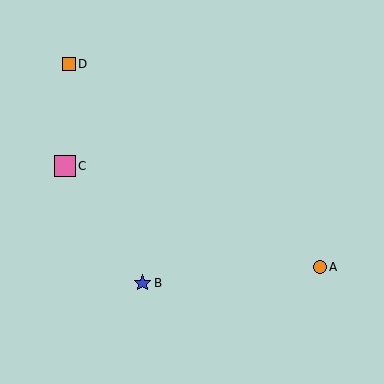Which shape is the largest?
The pink square (labeled C) is the largest.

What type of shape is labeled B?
Shape B is a blue star.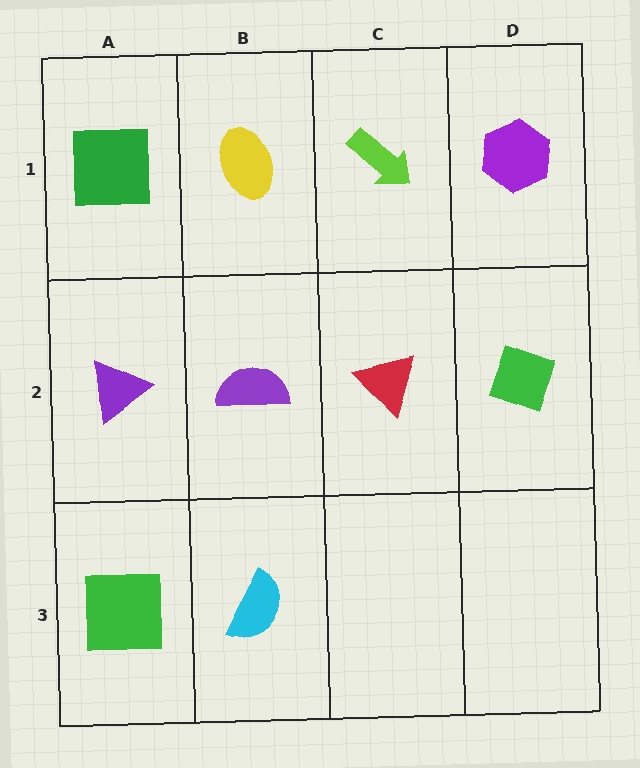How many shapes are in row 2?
4 shapes.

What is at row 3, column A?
A green square.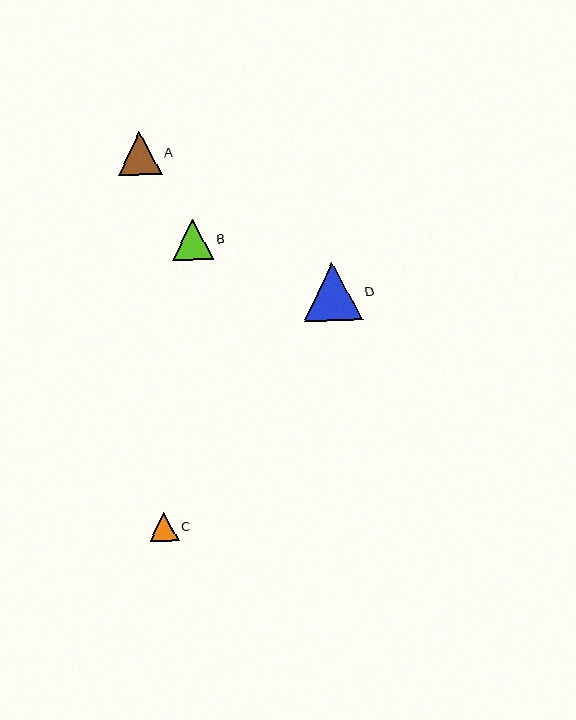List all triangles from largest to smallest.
From largest to smallest: D, A, B, C.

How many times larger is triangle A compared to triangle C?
Triangle A is approximately 1.5 times the size of triangle C.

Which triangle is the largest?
Triangle D is the largest with a size of approximately 58 pixels.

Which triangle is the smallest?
Triangle C is the smallest with a size of approximately 29 pixels.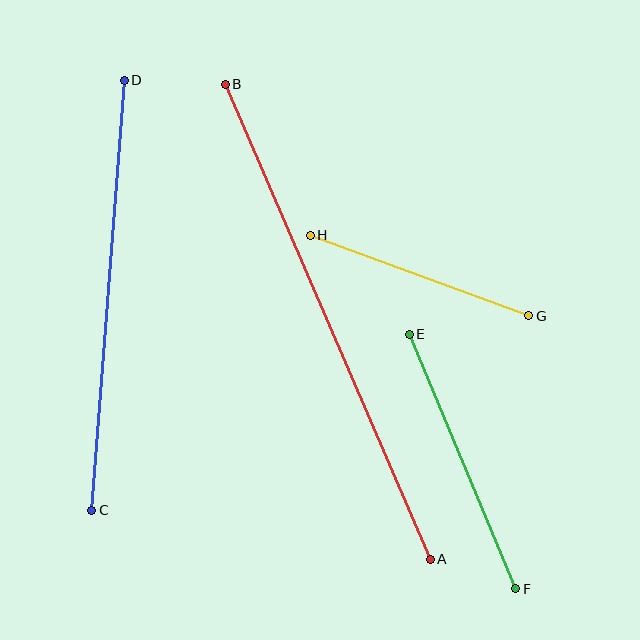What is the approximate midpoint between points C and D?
The midpoint is at approximately (108, 295) pixels.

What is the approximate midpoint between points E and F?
The midpoint is at approximately (463, 461) pixels.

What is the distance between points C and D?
The distance is approximately 431 pixels.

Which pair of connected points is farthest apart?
Points A and B are farthest apart.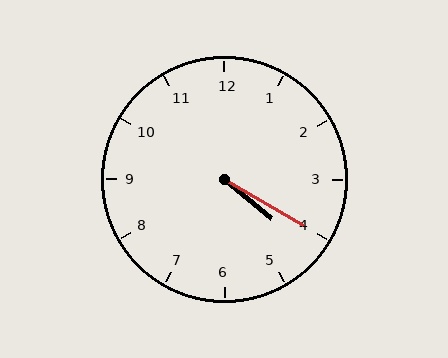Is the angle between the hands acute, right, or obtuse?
It is acute.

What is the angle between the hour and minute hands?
Approximately 10 degrees.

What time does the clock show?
4:20.